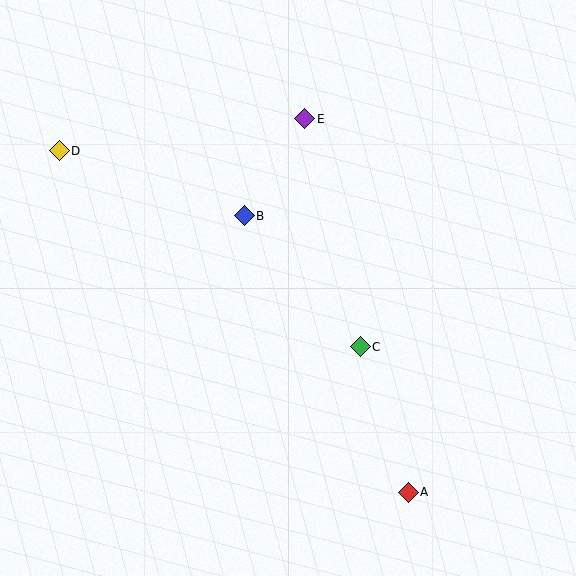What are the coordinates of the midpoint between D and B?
The midpoint between D and B is at (152, 183).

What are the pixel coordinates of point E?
Point E is at (305, 119).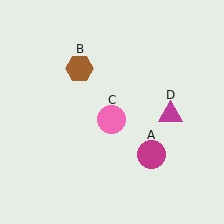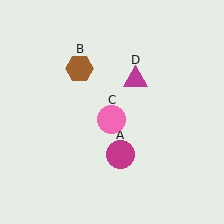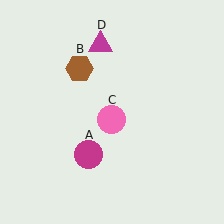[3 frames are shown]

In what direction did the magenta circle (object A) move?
The magenta circle (object A) moved left.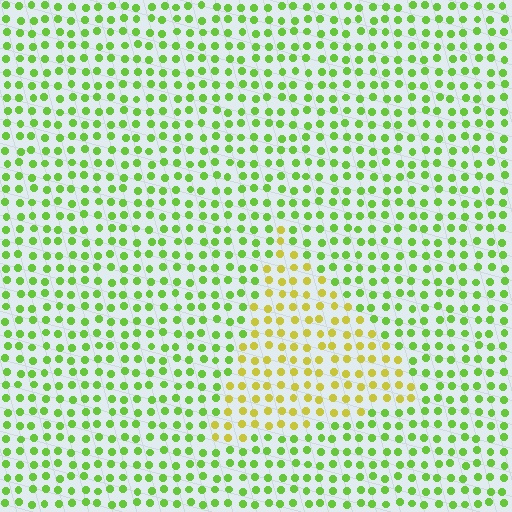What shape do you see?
I see a triangle.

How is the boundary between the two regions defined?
The boundary is defined purely by a slight shift in hue (about 41 degrees). Spacing, size, and orientation are identical on both sides.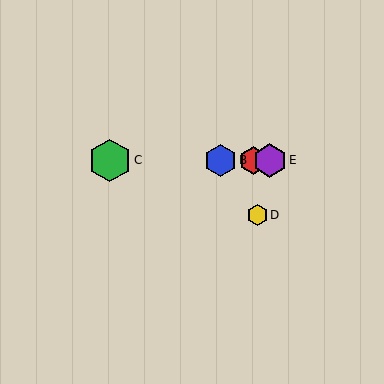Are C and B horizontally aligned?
Yes, both are at y≈160.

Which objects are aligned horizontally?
Objects A, B, C, E are aligned horizontally.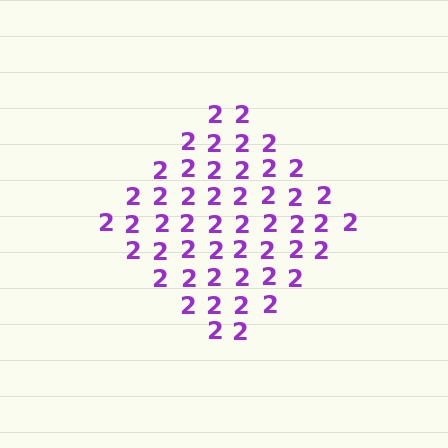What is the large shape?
The large shape is a diamond.